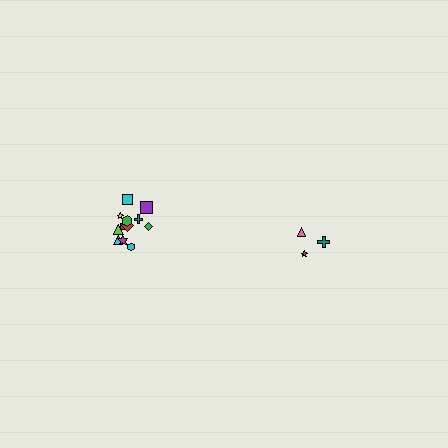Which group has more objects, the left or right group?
The left group.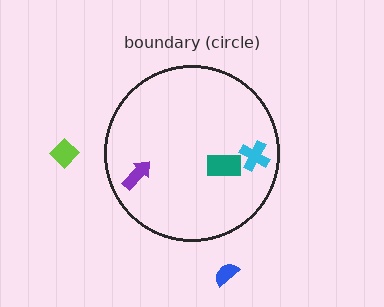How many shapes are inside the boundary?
3 inside, 2 outside.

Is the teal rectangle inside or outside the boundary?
Inside.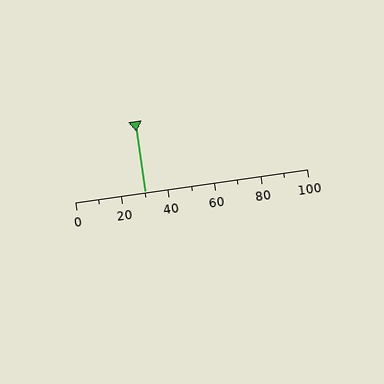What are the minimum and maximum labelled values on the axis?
The axis runs from 0 to 100.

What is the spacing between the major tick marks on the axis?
The major ticks are spaced 20 apart.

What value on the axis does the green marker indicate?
The marker indicates approximately 30.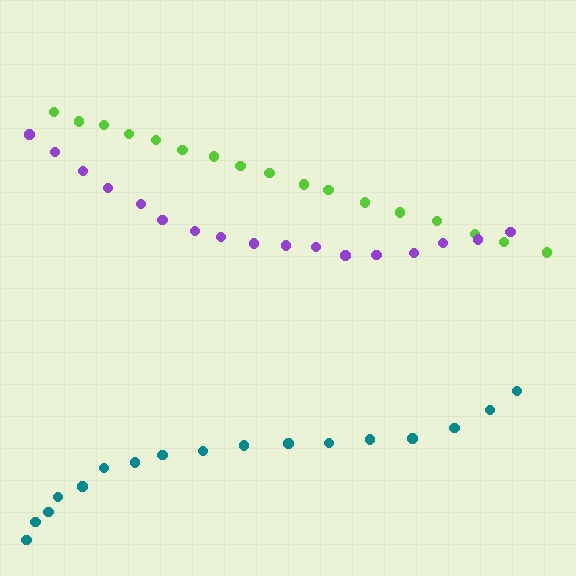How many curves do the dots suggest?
There are 3 distinct paths.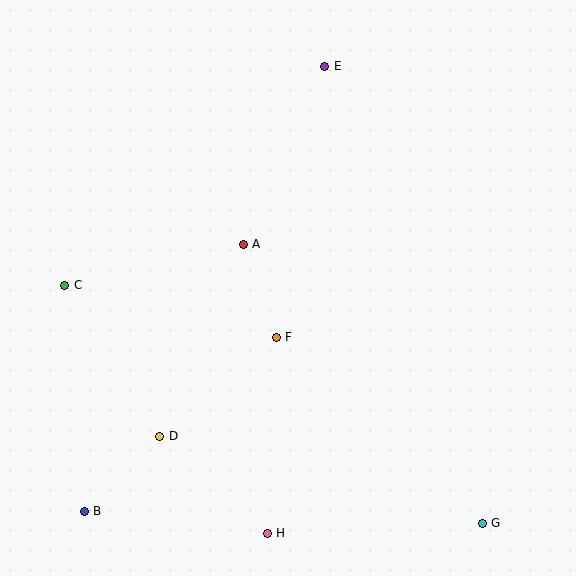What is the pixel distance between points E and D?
The distance between E and D is 405 pixels.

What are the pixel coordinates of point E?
Point E is at (325, 66).